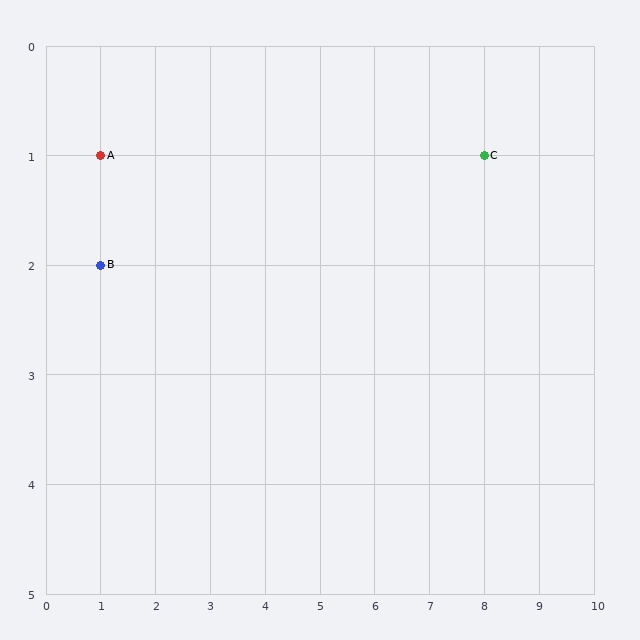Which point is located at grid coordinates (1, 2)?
Point B is at (1, 2).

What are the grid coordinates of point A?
Point A is at grid coordinates (1, 1).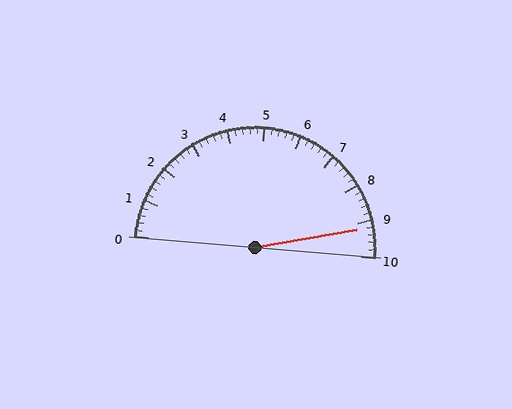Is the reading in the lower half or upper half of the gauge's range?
The reading is in the upper half of the range (0 to 10).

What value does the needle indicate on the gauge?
The needle indicates approximately 9.2.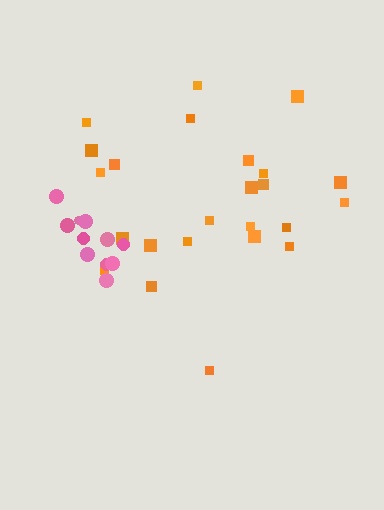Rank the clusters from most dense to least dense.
pink, orange.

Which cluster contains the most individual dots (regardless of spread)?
Orange (24).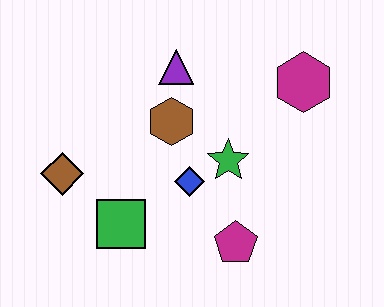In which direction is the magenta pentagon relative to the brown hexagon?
The magenta pentagon is below the brown hexagon.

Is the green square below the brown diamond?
Yes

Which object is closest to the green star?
The blue diamond is closest to the green star.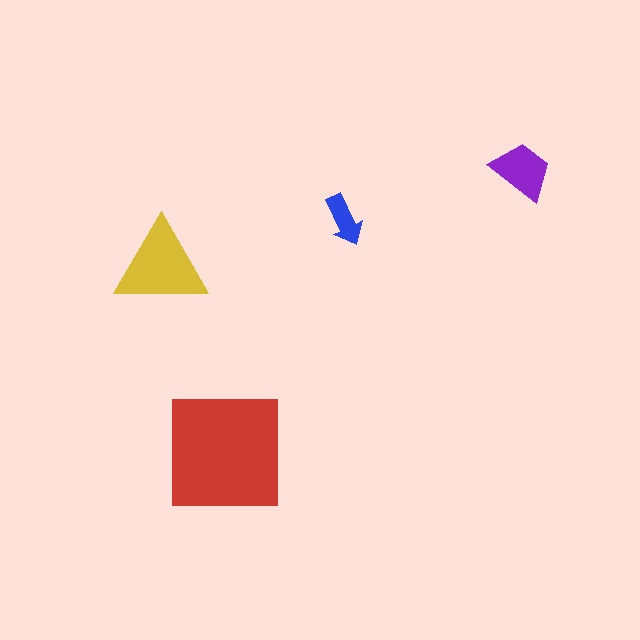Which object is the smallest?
The blue arrow.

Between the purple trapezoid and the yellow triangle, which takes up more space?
The yellow triangle.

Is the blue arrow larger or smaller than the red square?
Smaller.